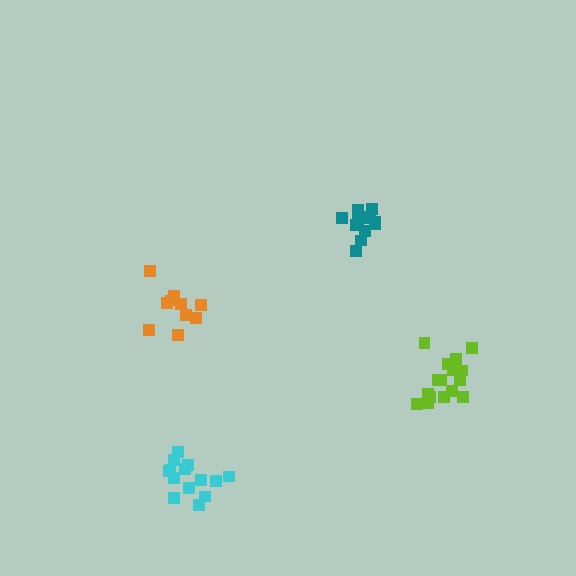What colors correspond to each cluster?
The clusters are colored: cyan, teal, lime, orange.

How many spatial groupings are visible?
There are 4 spatial groupings.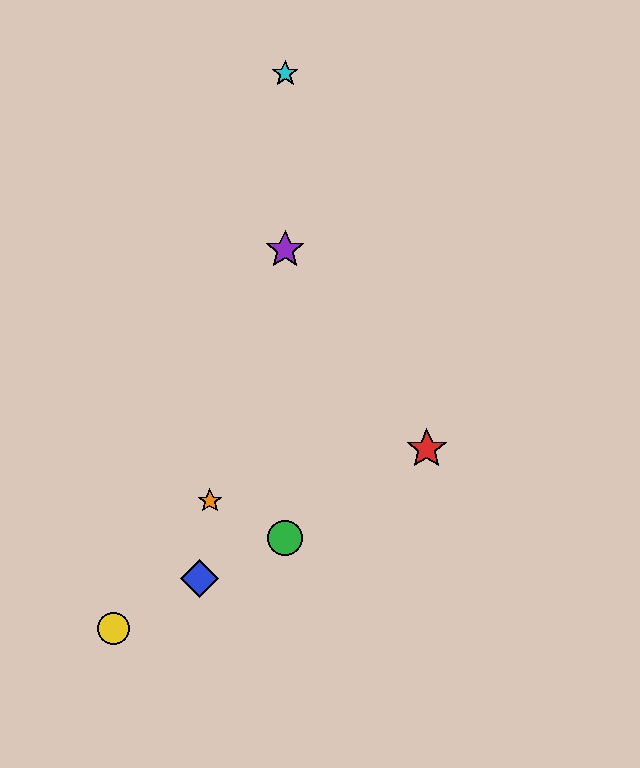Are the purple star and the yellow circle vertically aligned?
No, the purple star is at x≈285 and the yellow circle is at x≈113.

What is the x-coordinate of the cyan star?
The cyan star is at x≈285.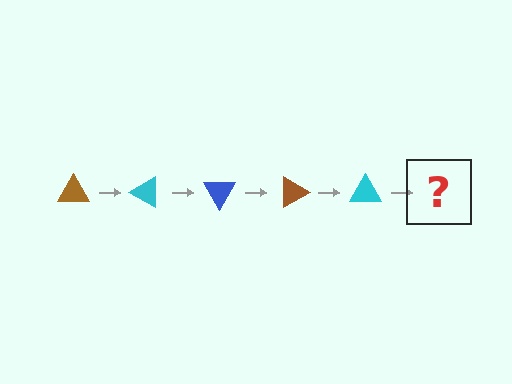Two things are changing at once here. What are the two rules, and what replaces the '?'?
The two rules are that it rotates 30 degrees each step and the color cycles through brown, cyan, and blue. The '?' should be a blue triangle, rotated 150 degrees from the start.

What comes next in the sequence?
The next element should be a blue triangle, rotated 150 degrees from the start.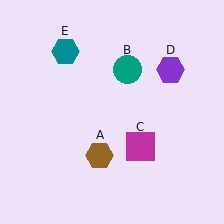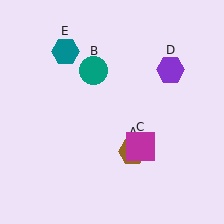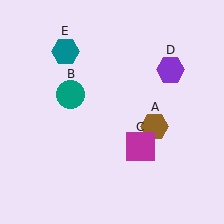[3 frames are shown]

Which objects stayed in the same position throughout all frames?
Magenta square (object C) and purple hexagon (object D) and teal hexagon (object E) remained stationary.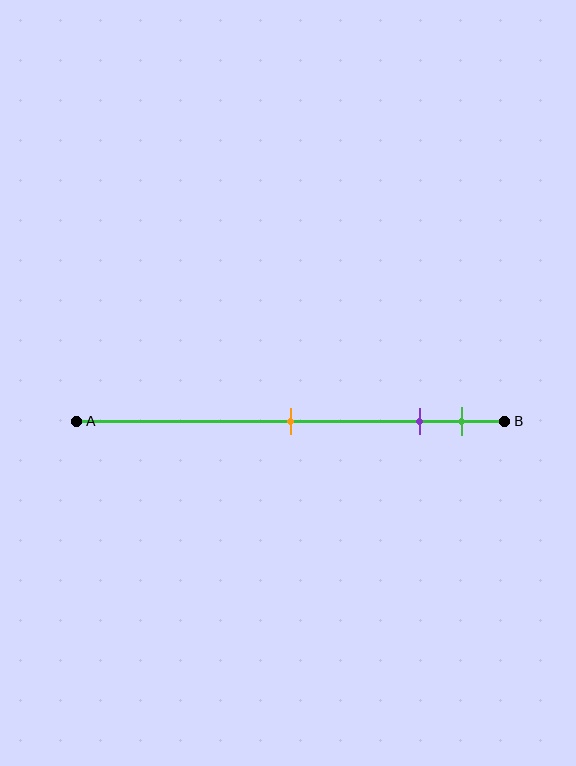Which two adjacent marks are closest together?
The purple and green marks are the closest adjacent pair.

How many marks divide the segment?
There are 3 marks dividing the segment.